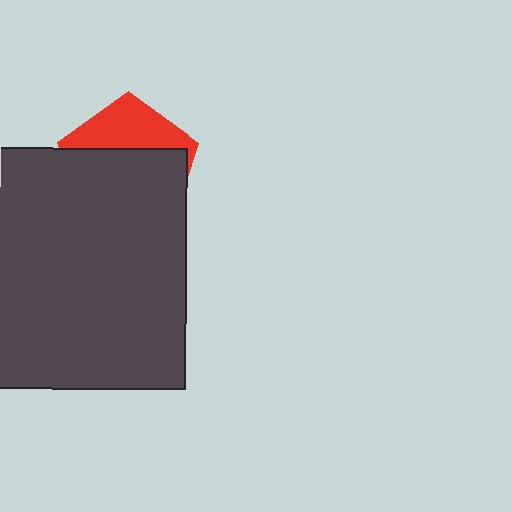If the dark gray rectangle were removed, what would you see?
You would see the complete red pentagon.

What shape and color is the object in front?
The object in front is a dark gray rectangle.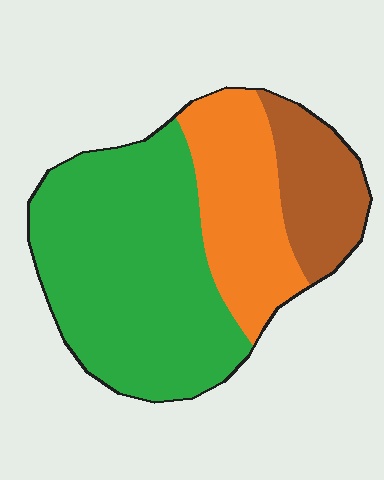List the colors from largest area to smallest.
From largest to smallest: green, orange, brown.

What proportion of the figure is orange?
Orange covers about 25% of the figure.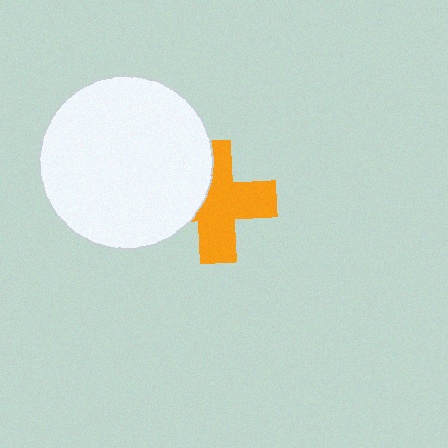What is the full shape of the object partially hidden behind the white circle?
The partially hidden object is an orange cross.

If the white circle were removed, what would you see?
You would see the complete orange cross.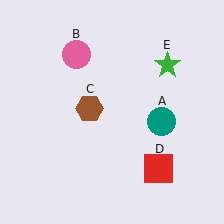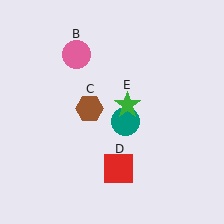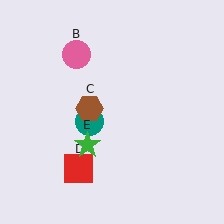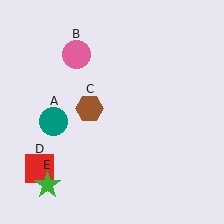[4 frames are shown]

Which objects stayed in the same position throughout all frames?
Pink circle (object B) and brown hexagon (object C) remained stationary.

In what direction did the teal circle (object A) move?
The teal circle (object A) moved left.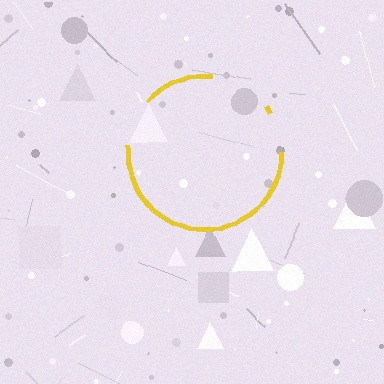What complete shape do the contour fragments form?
The contour fragments form a circle.